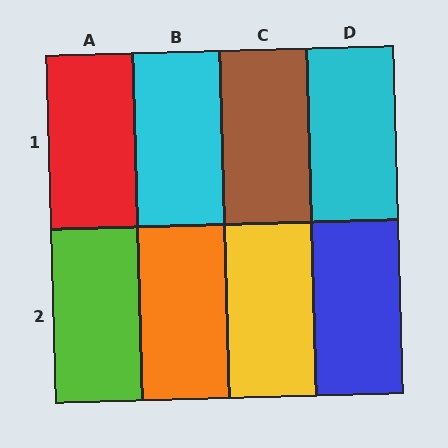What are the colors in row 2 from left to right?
Lime, orange, yellow, blue.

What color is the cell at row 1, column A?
Red.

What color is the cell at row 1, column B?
Cyan.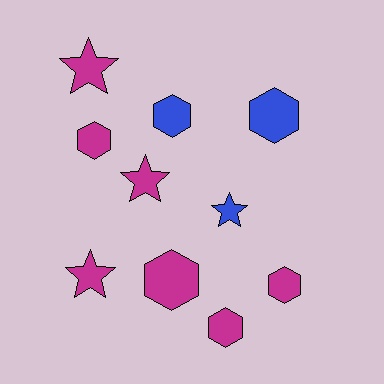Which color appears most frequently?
Magenta, with 7 objects.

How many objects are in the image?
There are 10 objects.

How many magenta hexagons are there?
There are 4 magenta hexagons.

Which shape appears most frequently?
Hexagon, with 6 objects.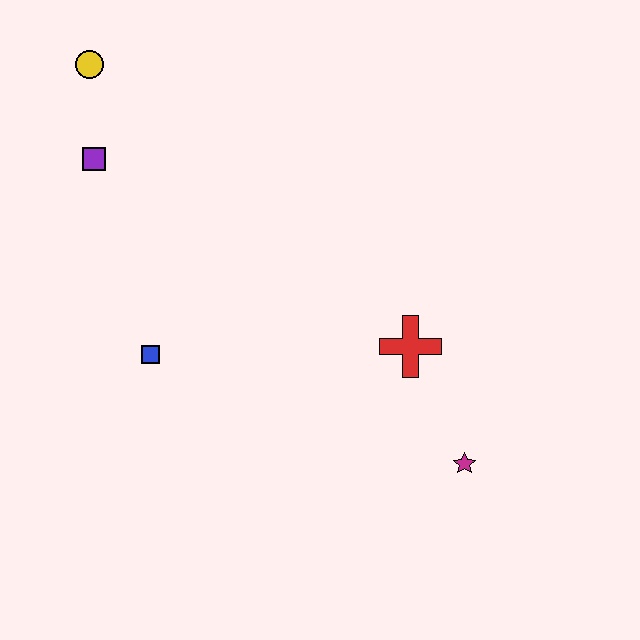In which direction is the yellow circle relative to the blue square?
The yellow circle is above the blue square.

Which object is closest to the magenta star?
The red cross is closest to the magenta star.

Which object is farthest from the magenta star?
The yellow circle is farthest from the magenta star.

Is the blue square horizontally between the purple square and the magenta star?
Yes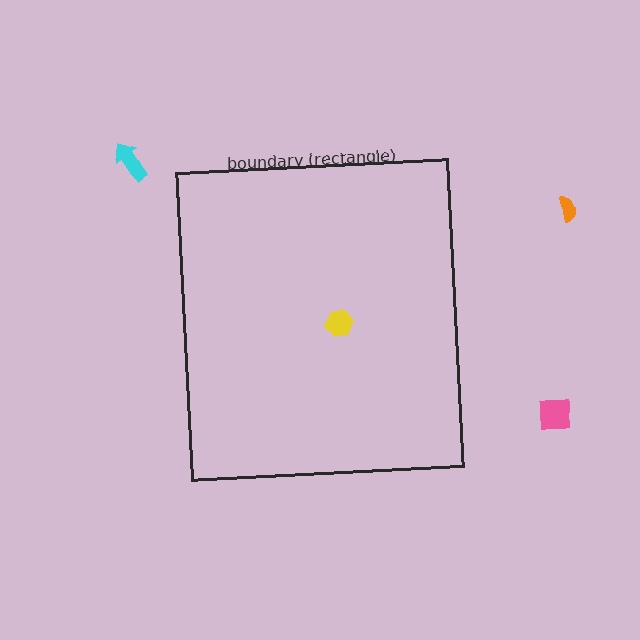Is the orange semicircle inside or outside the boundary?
Outside.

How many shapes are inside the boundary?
1 inside, 3 outside.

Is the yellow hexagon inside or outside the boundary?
Inside.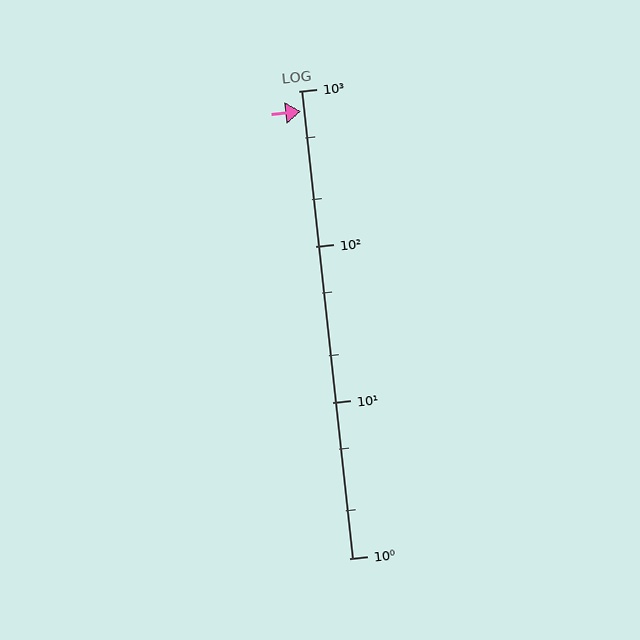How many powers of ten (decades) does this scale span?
The scale spans 3 decades, from 1 to 1000.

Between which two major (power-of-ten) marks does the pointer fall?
The pointer is between 100 and 1000.